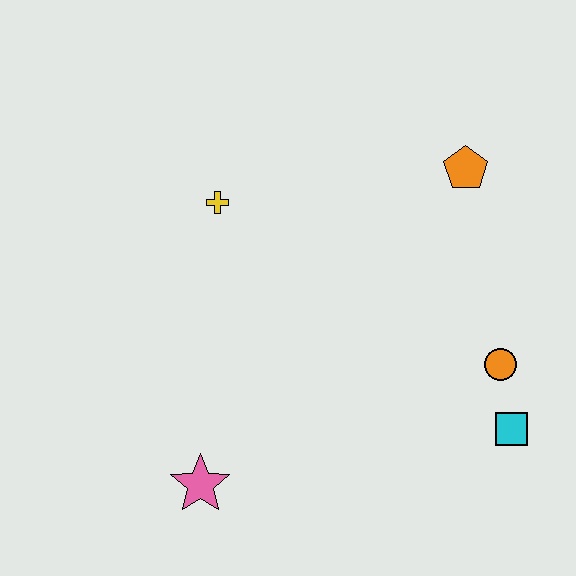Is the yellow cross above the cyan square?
Yes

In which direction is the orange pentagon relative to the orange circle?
The orange pentagon is above the orange circle.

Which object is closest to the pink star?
The yellow cross is closest to the pink star.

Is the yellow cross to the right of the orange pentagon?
No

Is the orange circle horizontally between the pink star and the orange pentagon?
No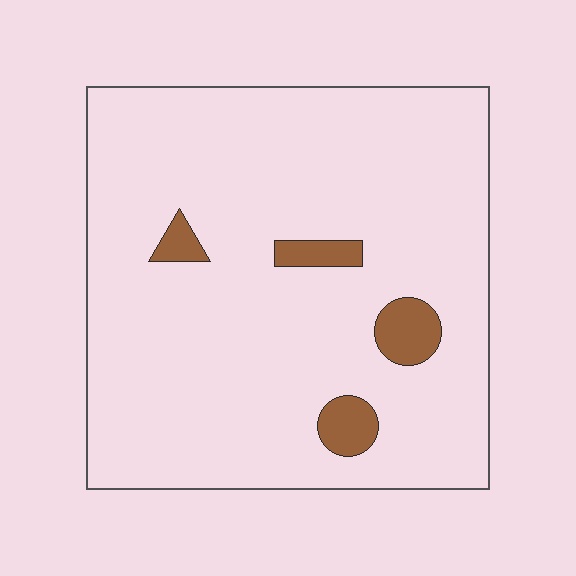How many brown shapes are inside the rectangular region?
4.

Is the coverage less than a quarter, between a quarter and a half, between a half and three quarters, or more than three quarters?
Less than a quarter.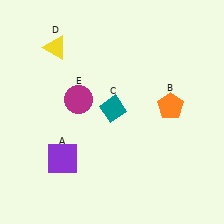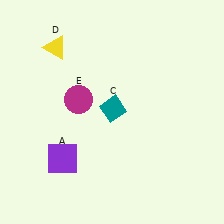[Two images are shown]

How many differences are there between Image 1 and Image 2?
There is 1 difference between the two images.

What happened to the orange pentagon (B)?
The orange pentagon (B) was removed in Image 2. It was in the top-right area of Image 1.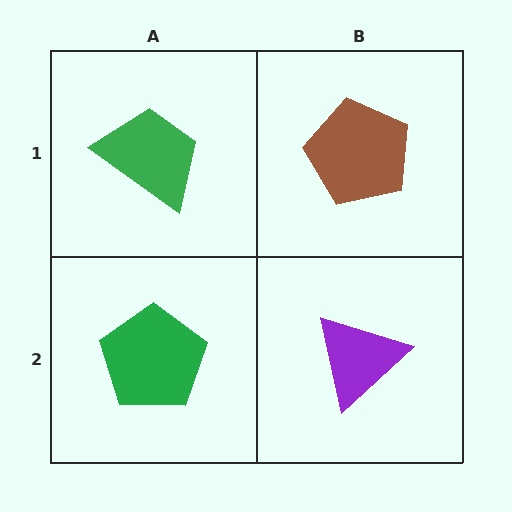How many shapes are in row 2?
2 shapes.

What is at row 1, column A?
A green trapezoid.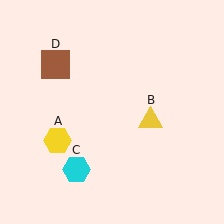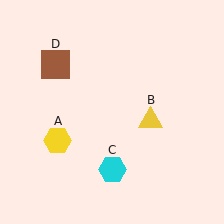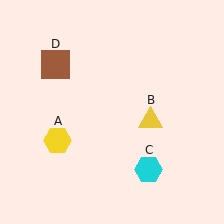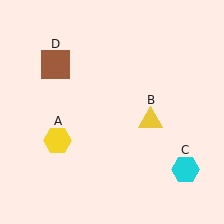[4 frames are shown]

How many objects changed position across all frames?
1 object changed position: cyan hexagon (object C).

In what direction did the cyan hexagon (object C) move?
The cyan hexagon (object C) moved right.